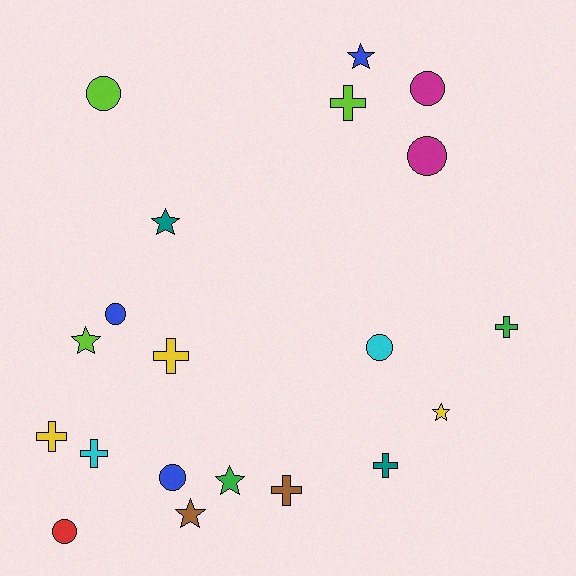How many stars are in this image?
There are 6 stars.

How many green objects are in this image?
There are 2 green objects.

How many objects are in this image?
There are 20 objects.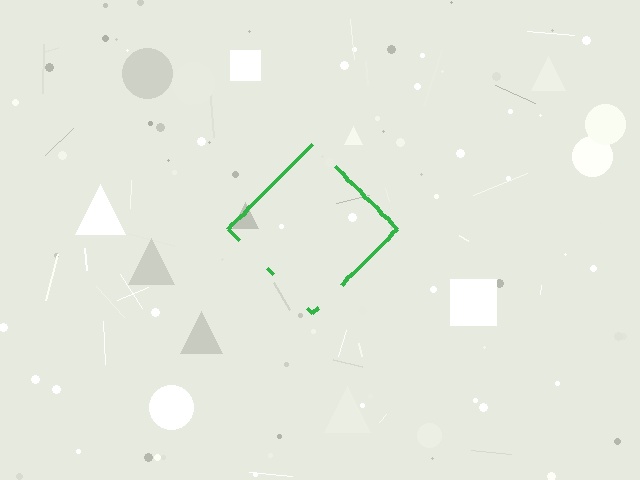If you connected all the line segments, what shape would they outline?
They would outline a diamond.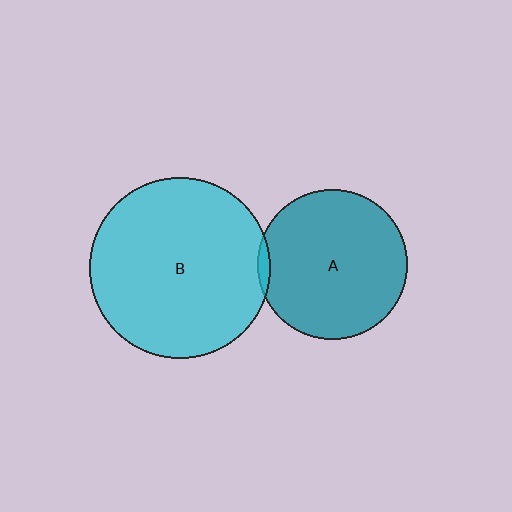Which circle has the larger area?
Circle B (cyan).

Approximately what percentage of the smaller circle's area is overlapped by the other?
Approximately 5%.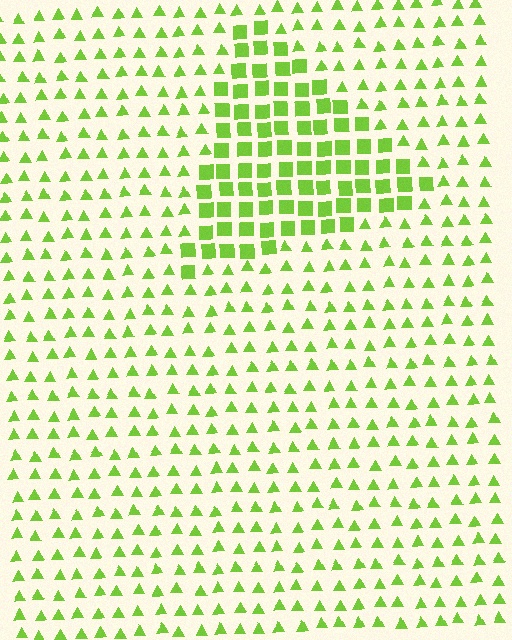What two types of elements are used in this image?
The image uses squares inside the triangle region and triangles outside it.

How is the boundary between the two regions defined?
The boundary is defined by a change in element shape: squares inside vs. triangles outside. All elements share the same color and spacing.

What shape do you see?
I see a triangle.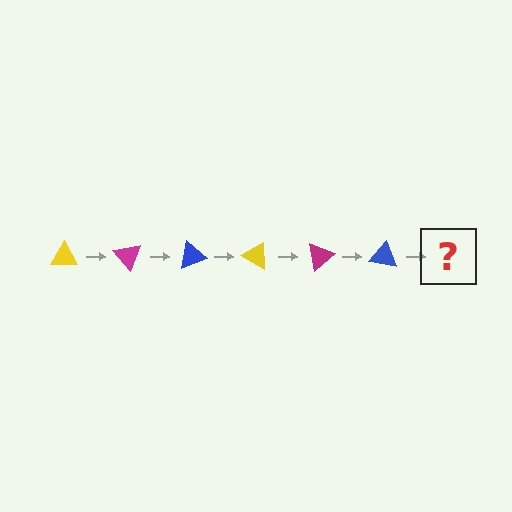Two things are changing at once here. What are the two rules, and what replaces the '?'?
The two rules are that it rotates 50 degrees each step and the color cycles through yellow, magenta, and blue. The '?' should be a yellow triangle, rotated 300 degrees from the start.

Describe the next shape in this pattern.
It should be a yellow triangle, rotated 300 degrees from the start.